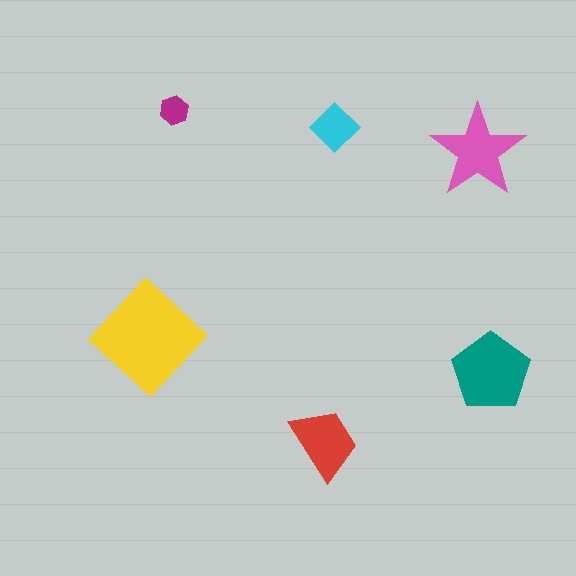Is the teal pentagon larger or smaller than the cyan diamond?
Larger.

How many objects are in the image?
There are 6 objects in the image.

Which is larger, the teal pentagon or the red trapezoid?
The teal pentagon.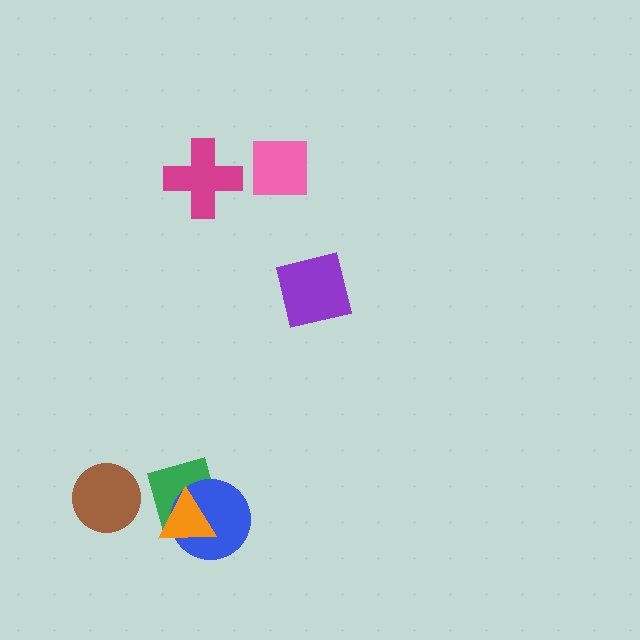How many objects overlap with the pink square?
0 objects overlap with the pink square.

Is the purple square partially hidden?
No, no other shape covers it.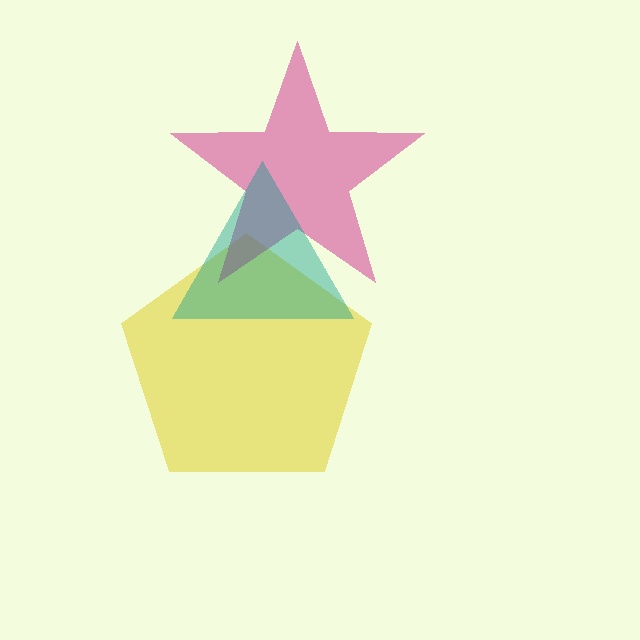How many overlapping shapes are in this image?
There are 3 overlapping shapes in the image.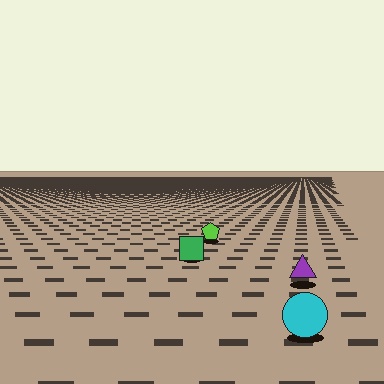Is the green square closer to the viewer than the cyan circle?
No. The cyan circle is closer — you can tell from the texture gradient: the ground texture is coarser near it.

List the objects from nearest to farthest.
From nearest to farthest: the cyan circle, the purple triangle, the green square, the lime pentagon.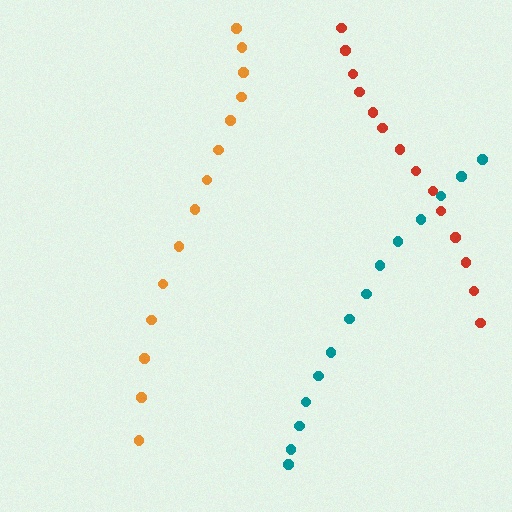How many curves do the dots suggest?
There are 3 distinct paths.